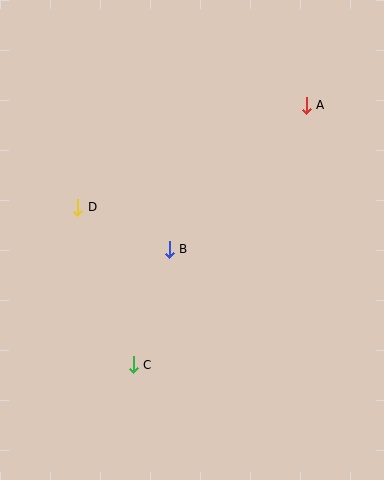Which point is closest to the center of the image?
Point B at (169, 249) is closest to the center.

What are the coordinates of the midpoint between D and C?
The midpoint between D and C is at (106, 286).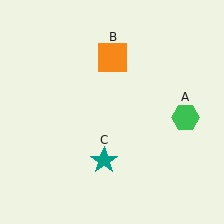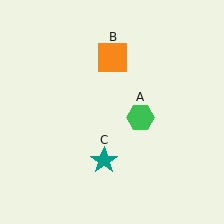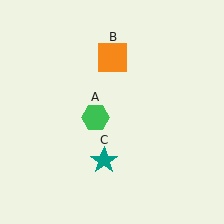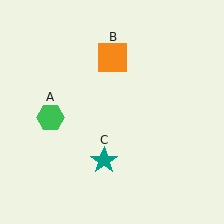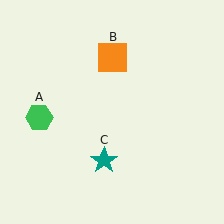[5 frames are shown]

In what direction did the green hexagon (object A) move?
The green hexagon (object A) moved left.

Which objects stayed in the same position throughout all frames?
Orange square (object B) and teal star (object C) remained stationary.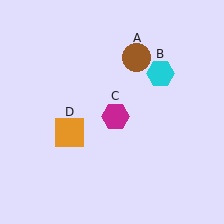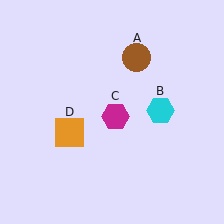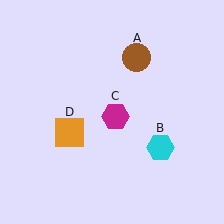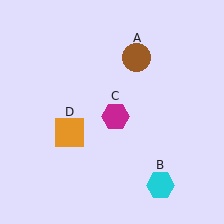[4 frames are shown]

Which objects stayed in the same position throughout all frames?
Brown circle (object A) and magenta hexagon (object C) and orange square (object D) remained stationary.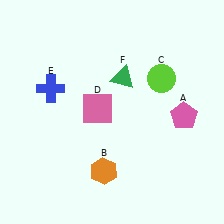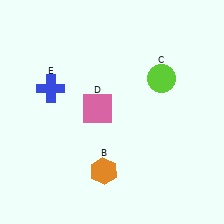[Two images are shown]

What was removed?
The pink pentagon (A), the green triangle (F) were removed in Image 2.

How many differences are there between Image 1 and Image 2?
There are 2 differences between the two images.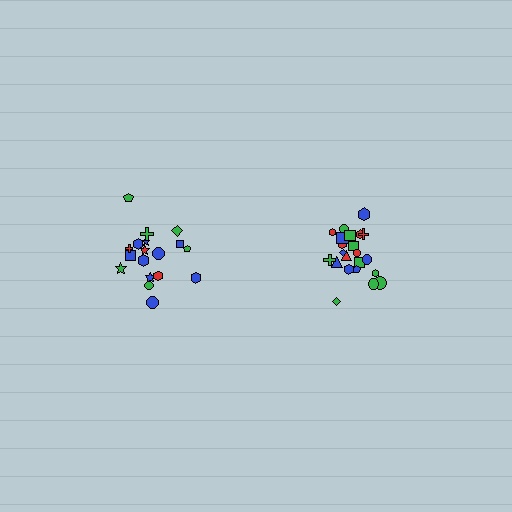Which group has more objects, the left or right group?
The right group.